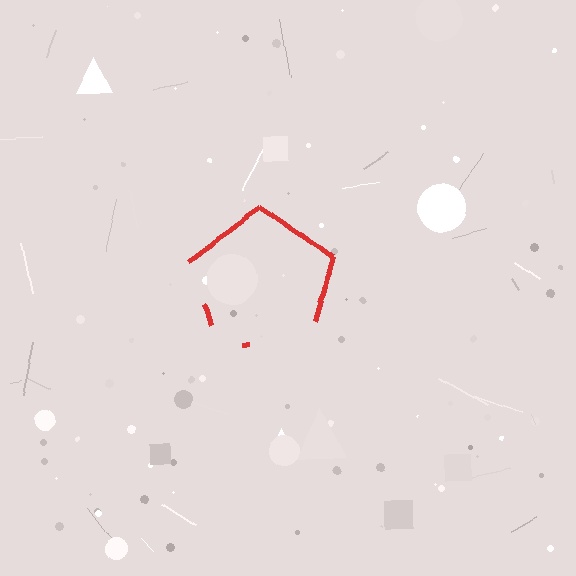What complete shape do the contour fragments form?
The contour fragments form a pentagon.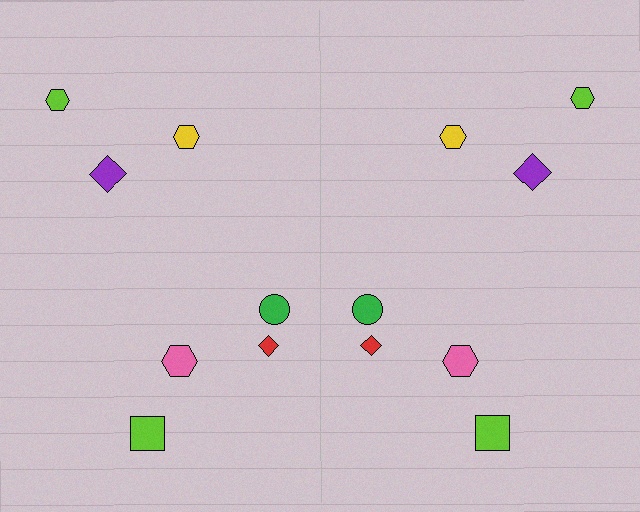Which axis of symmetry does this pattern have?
The pattern has a vertical axis of symmetry running through the center of the image.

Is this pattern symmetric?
Yes, this pattern has bilateral (reflection) symmetry.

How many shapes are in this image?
There are 14 shapes in this image.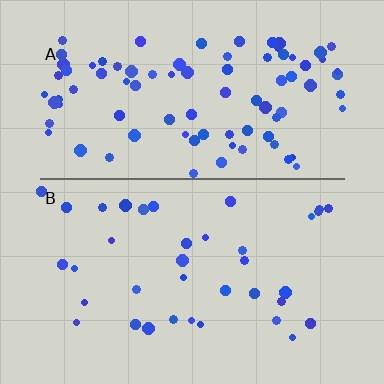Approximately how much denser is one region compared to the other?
Approximately 2.4× — region A over region B.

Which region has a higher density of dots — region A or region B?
A (the top).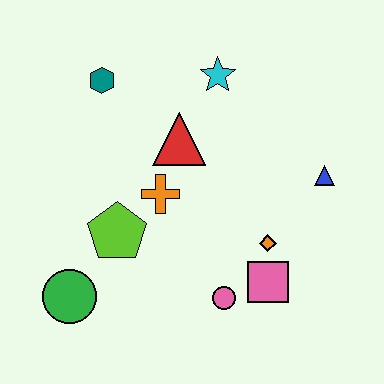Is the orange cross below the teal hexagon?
Yes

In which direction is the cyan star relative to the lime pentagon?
The cyan star is above the lime pentagon.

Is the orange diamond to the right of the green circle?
Yes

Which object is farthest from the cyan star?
The green circle is farthest from the cyan star.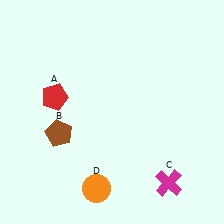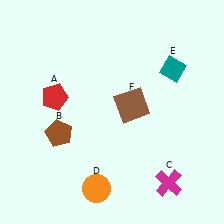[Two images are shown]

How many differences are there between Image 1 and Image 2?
There are 2 differences between the two images.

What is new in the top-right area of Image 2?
A brown square (F) was added in the top-right area of Image 2.